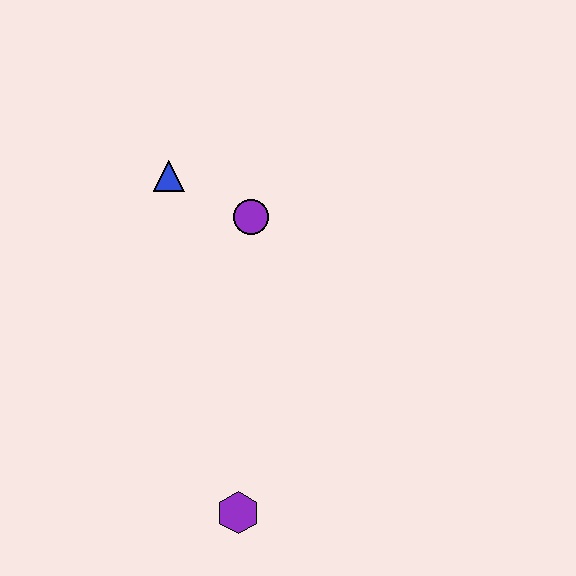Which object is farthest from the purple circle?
The purple hexagon is farthest from the purple circle.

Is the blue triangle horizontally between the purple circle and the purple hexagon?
No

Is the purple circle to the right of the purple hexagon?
Yes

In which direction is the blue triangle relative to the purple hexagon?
The blue triangle is above the purple hexagon.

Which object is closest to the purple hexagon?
The purple circle is closest to the purple hexagon.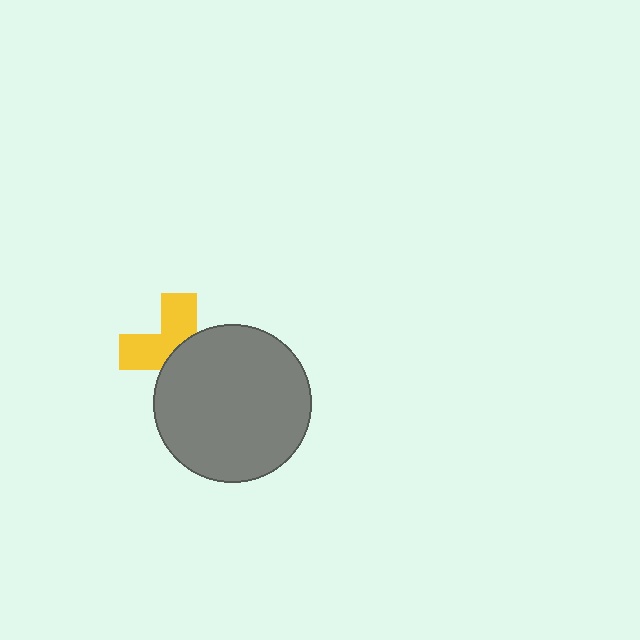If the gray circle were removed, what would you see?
You would see the complete yellow cross.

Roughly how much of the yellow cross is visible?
About half of it is visible (roughly 47%).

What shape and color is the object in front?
The object in front is a gray circle.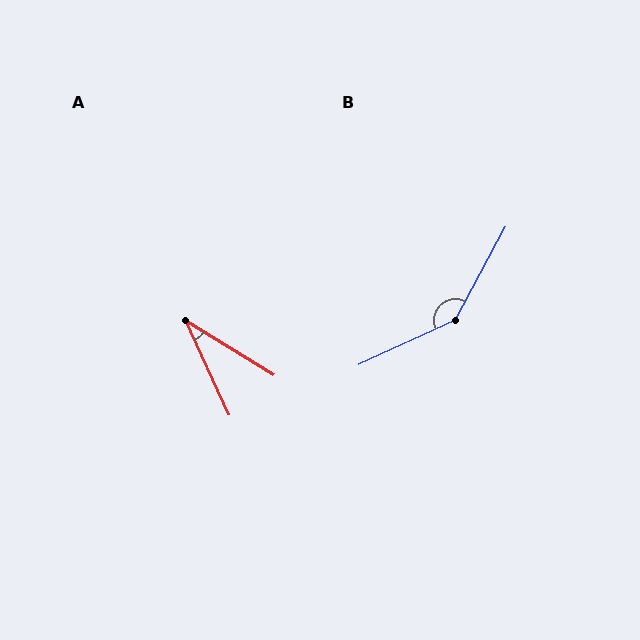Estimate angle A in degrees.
Approximately 34 degrees.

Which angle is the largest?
B, at approximately 143 degrees.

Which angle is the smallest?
A, at approximately 34 degrees.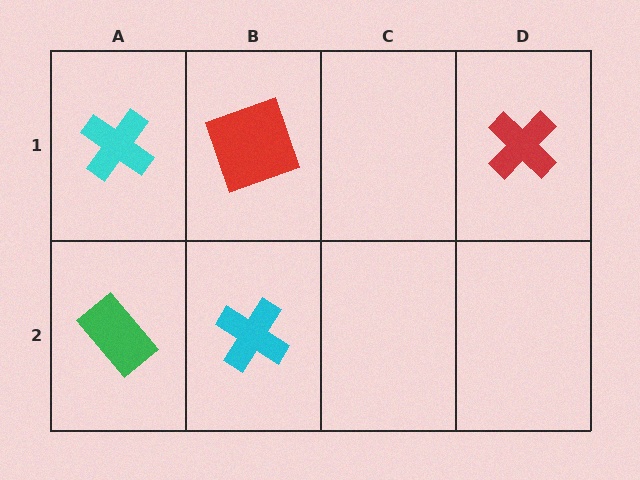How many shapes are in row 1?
3 shapes.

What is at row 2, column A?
A green rectangle.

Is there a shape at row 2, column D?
No, that cell is empty.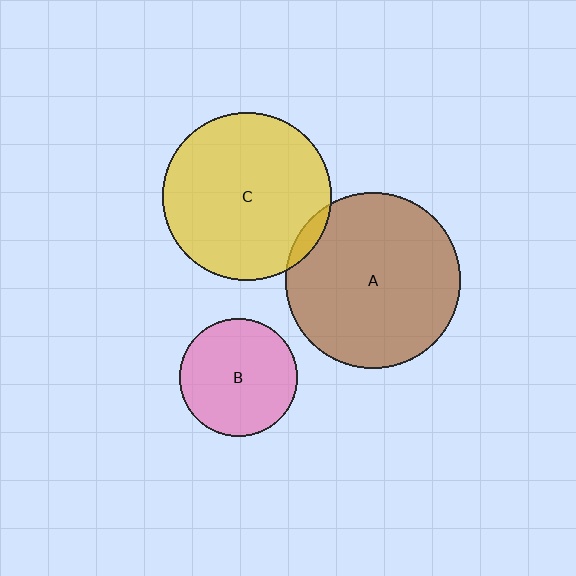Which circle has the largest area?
Circle A (brown).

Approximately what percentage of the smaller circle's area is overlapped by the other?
Approximately 5%.